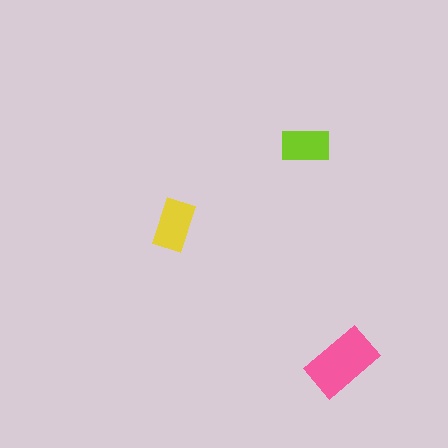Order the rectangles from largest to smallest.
the pink one, the yellow one, the lime one.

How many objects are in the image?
There are 3 objects in the image.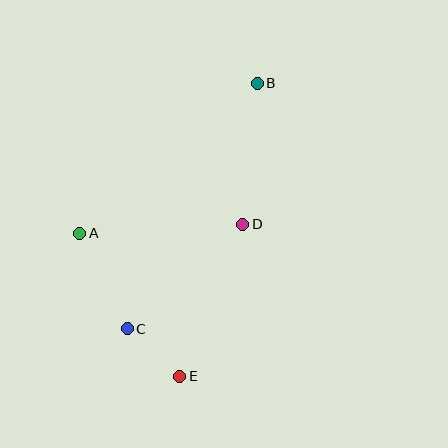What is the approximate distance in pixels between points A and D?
The distance between A and D is approximately 163 pixels.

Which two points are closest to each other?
Points C and E are closest to each other.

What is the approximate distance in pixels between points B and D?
The distance between B and D is approximately 141 pixels.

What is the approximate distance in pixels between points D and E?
The distance between D and E is approximately 165 pixels.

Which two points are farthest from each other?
Points B and E are farthest from each other.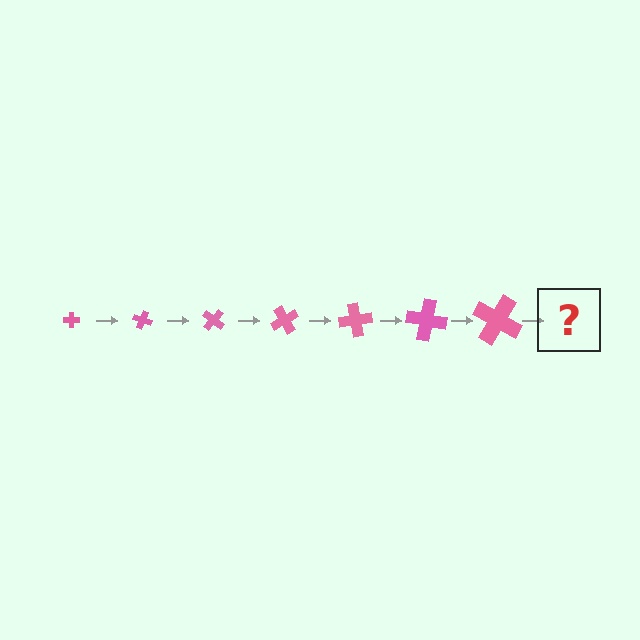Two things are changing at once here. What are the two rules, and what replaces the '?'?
The two rules are that the cross grows larger each step and it rotates 20 degrees each step. The '?' should be a cross, larger than the previous one and rotated 140 degrees from the start.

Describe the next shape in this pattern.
It should be a cross, larger than the previous one and rotated 140 degrees from the start.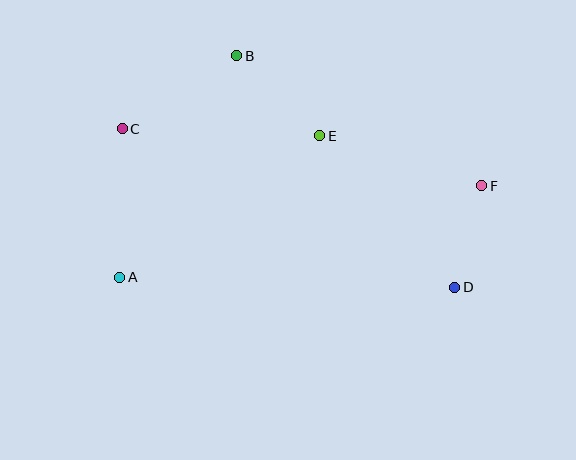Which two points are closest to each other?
Points D and F are closest to each other.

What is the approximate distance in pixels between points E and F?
The distance between E and F is approximately 169 pixels.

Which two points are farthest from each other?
Points A and F are farthest from each other.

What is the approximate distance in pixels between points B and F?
The distance between B and F is approximately 277 pixels.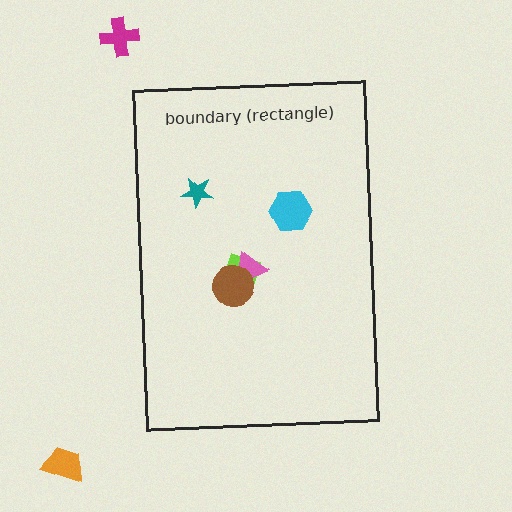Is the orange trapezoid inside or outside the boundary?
Outside.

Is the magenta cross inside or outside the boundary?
Outside.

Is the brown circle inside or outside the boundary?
Inside.